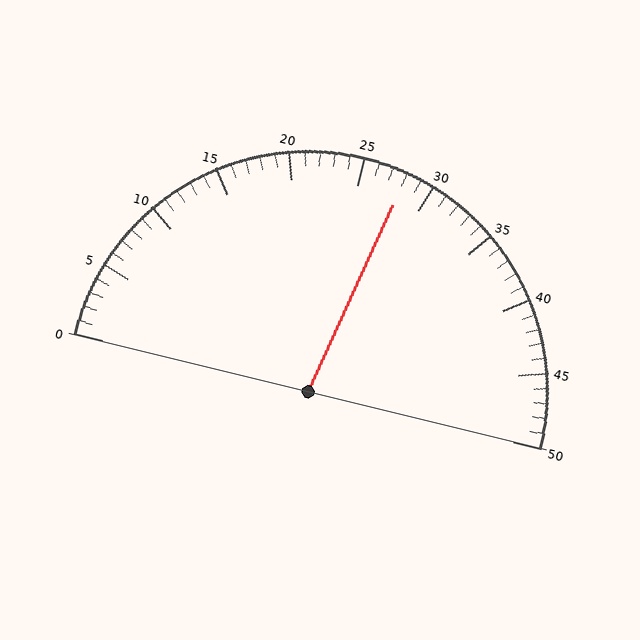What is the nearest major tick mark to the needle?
The nearest major tick mark is 30.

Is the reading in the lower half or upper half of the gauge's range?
The reading is in the upper half of the range (0 to 50).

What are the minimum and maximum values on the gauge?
The gauge ranges from 0 to 50.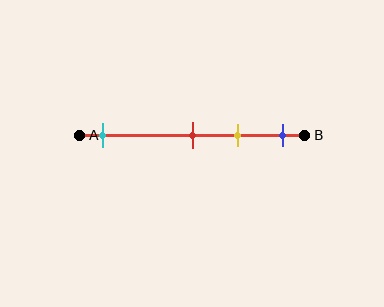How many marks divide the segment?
There are 4 marks dividing the segment.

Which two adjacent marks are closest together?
The red and yellow marks are the closest adjacent pair.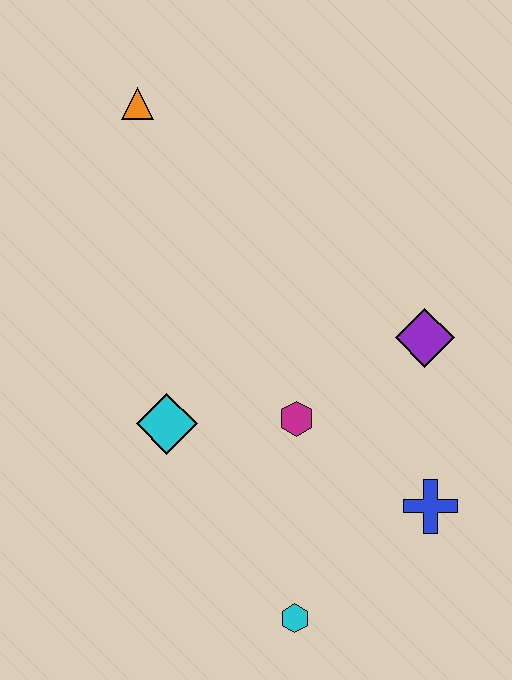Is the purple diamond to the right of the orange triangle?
Yes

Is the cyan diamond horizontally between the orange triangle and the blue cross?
Yes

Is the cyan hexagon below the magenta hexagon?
Yes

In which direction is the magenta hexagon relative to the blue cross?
The magenta hexagon is to the left of the blue cross.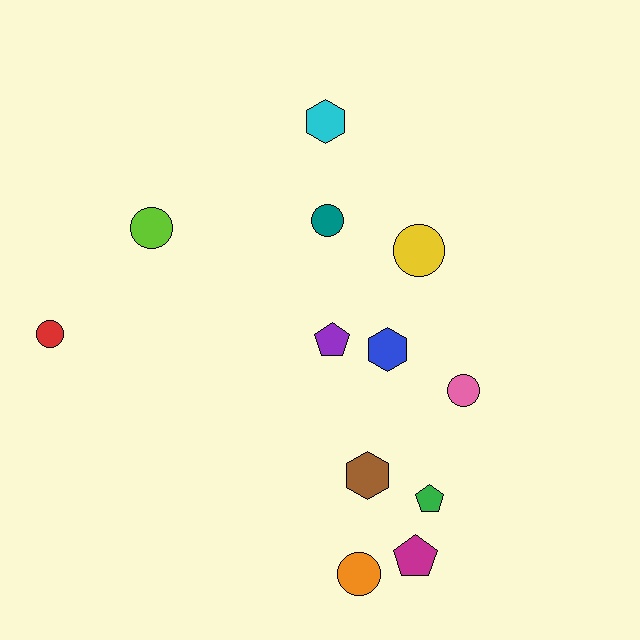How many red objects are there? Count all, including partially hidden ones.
There is 1 red object.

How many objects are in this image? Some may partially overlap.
There are 12 objects.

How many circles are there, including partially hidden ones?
There are 6 circles.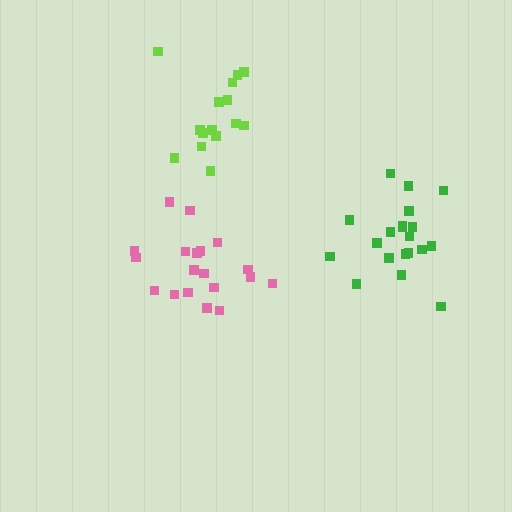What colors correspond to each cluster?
The clusters are colored: green, pink, lime.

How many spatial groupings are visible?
There are 3 spatial groupings.